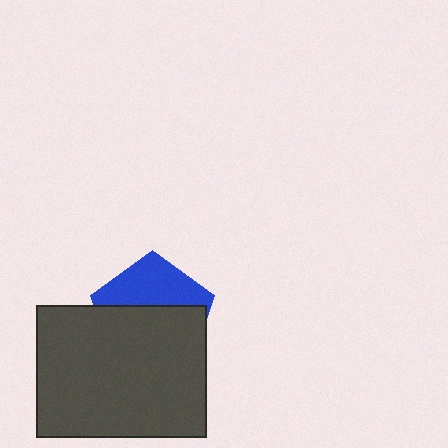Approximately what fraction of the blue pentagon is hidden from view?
Roughly 60% of the blue pentagon is hidden behind the dark gray rectangle.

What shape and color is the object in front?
The object in front is a dark gray rectangle.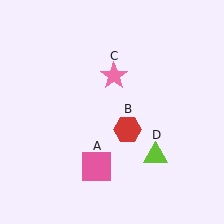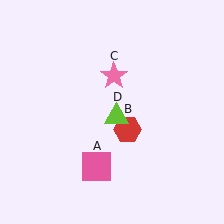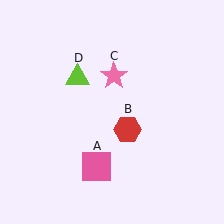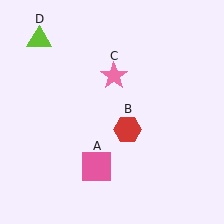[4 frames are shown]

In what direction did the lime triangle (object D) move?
The lime triangle (object D) moved up and to the left.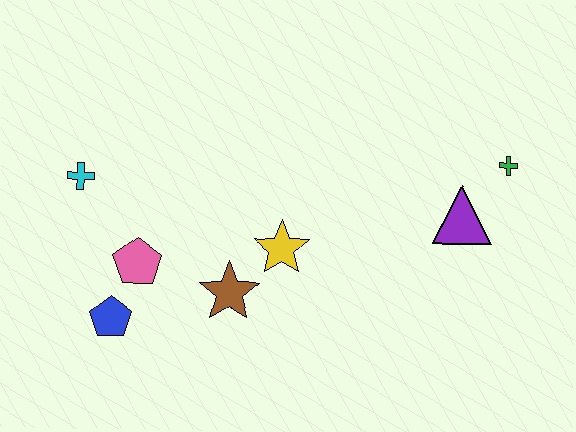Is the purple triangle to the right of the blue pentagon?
Yes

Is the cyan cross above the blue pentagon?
Yes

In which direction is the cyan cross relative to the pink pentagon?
The cyan cross is above the pink pentagon.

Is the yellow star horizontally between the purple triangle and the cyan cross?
Yes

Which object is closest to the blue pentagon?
The pink pentagon is closest to the blue pentagon.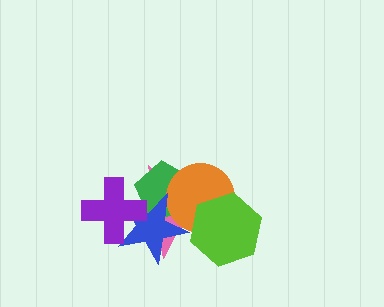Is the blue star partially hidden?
Yes, it is partially covered by another shape.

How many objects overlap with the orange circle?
4 objects overlap with the orange circle.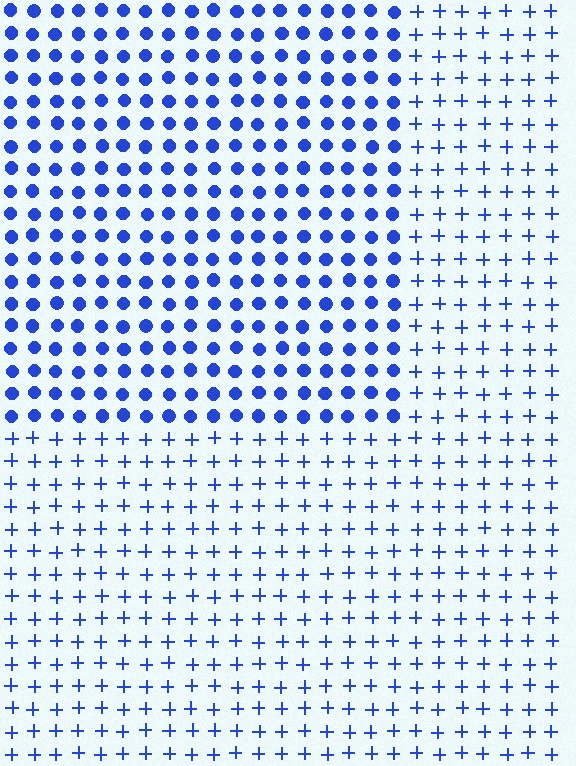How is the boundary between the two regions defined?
The boundary is defined by a change in element shape: circles inside vs. plus signs outside. All elements share the same color and spacing.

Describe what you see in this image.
The image is filled with small blue elements arranged in a uniform grid. A rectangle-shaped region contains circles, while the surrounding area contains plus signs. The boundary is defined purely by the change in element shape.